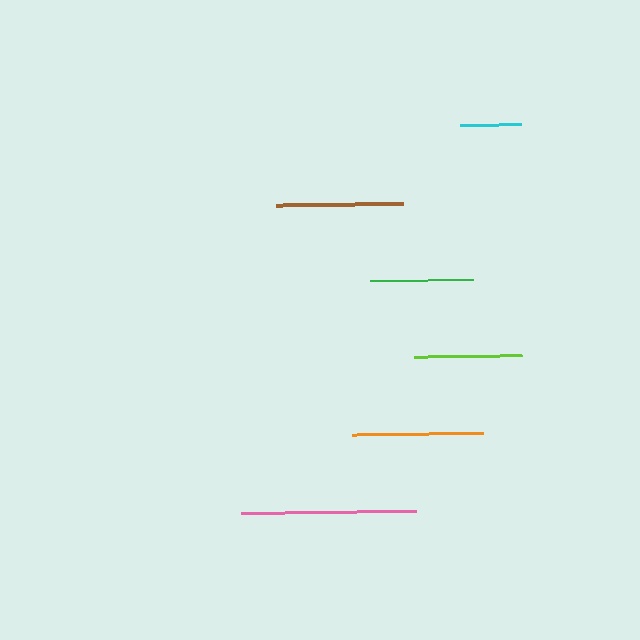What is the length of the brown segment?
The brown segment is approximately 127 pixels long.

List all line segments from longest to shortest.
From longest to shortest: pink, orange, brown, lime, green, cyan.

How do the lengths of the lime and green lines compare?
The lime and green lines are approximately the same length.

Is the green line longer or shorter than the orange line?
The orange line is longer than the green line.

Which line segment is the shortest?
The cyan line is the shortest at approximately 61 pixels.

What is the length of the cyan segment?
The cyan segment is approximately 61 pixels long.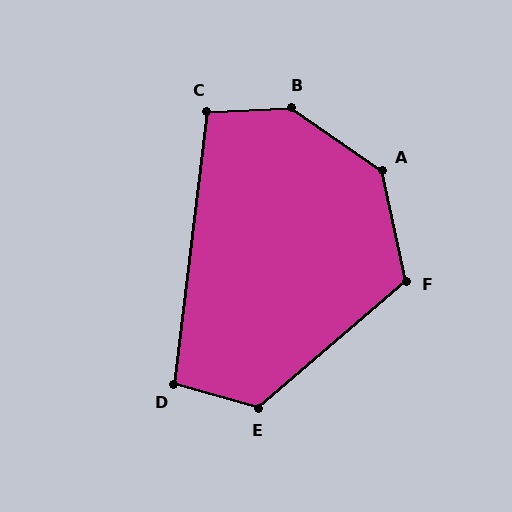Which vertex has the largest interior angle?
B, at approximately 143 degrees.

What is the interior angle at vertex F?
Approximately 118 degrees (obtuse).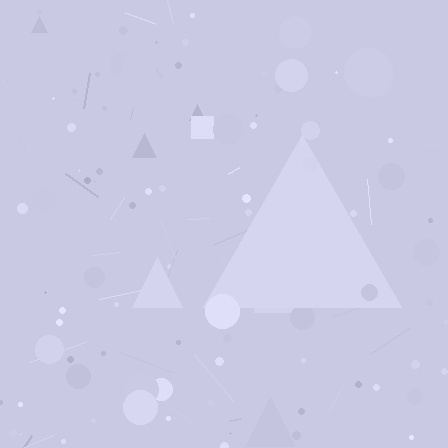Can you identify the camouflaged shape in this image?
The camouflaged shape is a triangle.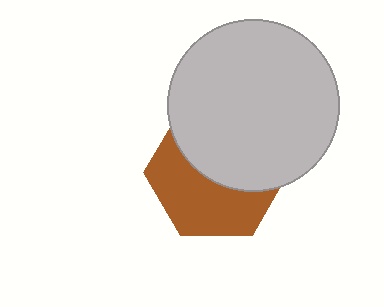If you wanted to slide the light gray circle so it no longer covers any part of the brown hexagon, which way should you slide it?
Slide it up — that is the most direct way to separate the two shapes.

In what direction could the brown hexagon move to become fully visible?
The brown hexagon could move down. That would shift it out from behind the light gray circle entirely.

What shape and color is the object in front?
The object in front is a light gray circle.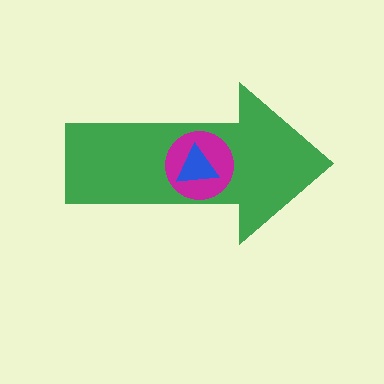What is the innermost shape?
The blue triangle.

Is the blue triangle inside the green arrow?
Yes.